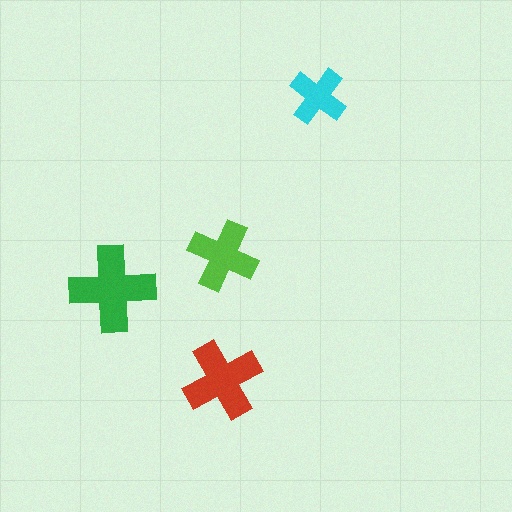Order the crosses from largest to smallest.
the green one, the red one, the lime one, the cyan one.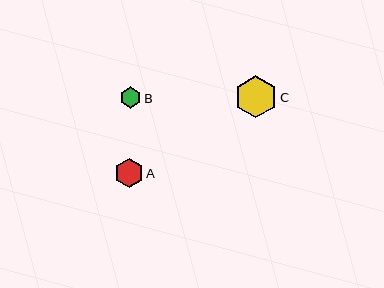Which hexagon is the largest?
Hexagon C is the largest with a size of approximately 42 pixels.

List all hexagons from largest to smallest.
From largest to smallest: C, A, B.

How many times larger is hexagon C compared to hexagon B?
Hexagon C is approximately 2.0 times the size of hexagon B.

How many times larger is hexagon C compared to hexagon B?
Hexagon C is approximately 2.0 times the size of hexagon B.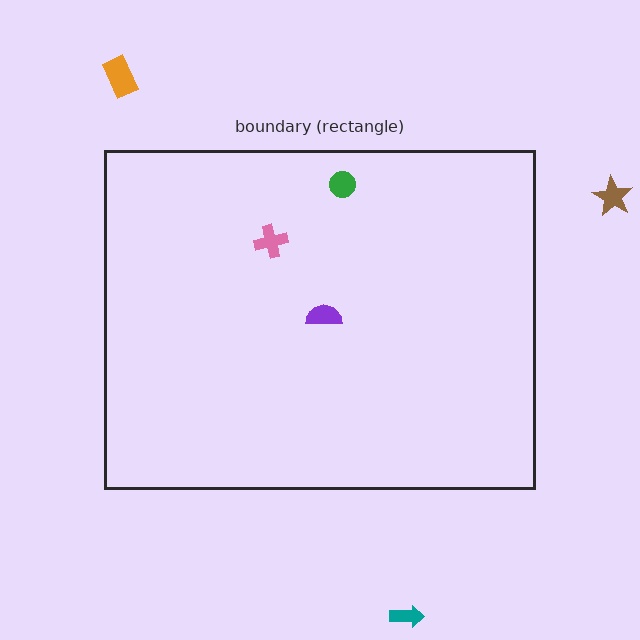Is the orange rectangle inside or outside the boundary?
Outside.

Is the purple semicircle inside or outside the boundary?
Inside.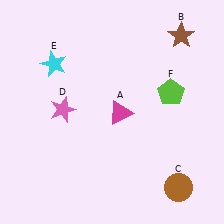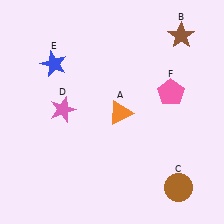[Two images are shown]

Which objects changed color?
A changed from magenta to orange. E changed from cyan to blue. F changed from lime to pink.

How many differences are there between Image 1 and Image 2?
There are 3 differences between the two images.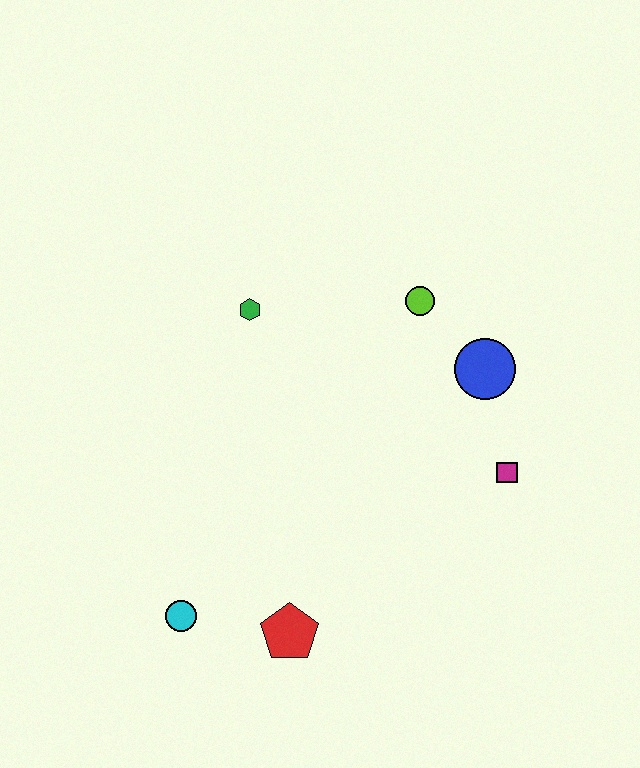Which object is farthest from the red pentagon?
The lime circle is farthest from the red pentagon.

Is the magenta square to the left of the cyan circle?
No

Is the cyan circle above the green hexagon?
No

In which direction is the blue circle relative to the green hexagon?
The blue circle is to the right of the green hexagon.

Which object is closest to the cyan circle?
The red pentagon is closest to the cyan circle.